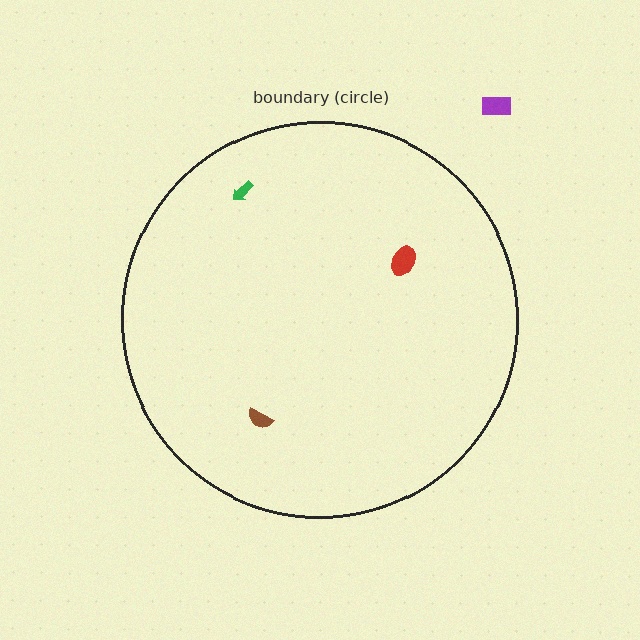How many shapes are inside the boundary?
3 inside, 1 outside.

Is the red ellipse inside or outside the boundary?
Inside.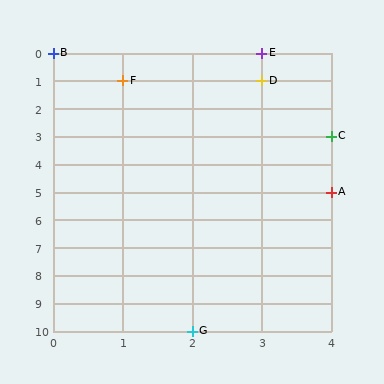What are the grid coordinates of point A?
Point A is at grid coordinates (4, 5).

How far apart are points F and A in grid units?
Points F and A are 3 columns and 4 rows apart (about 5.0 grid units diagonally).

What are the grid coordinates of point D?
Point D is at grid coordinates (3, 1).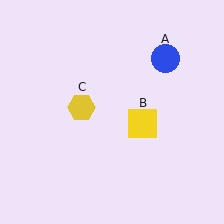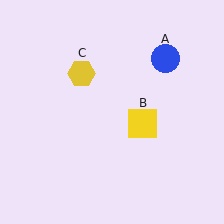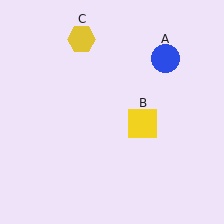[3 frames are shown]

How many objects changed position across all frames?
1 object changed position: yellow hexagon (object C).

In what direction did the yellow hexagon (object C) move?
The yellow hexagon (object C) moved up.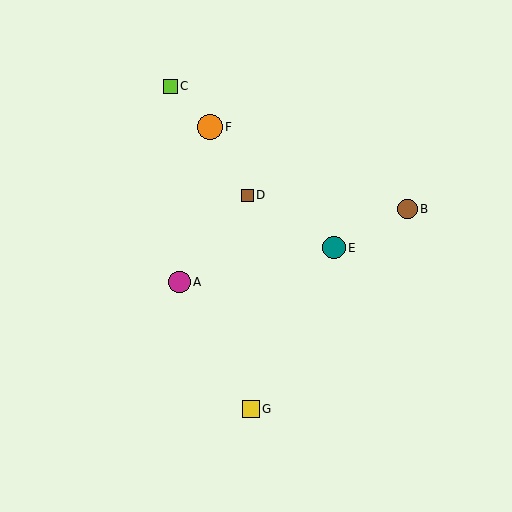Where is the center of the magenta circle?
The center of the magenta circle is at (180, 282).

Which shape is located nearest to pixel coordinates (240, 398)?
The yellow square (labeled G) at (251, 409) is nearest to that location.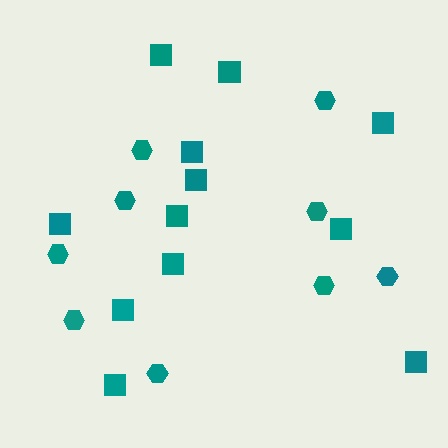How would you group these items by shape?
There are 2 groups: one group of hexagons (9) and one group of squares (12).